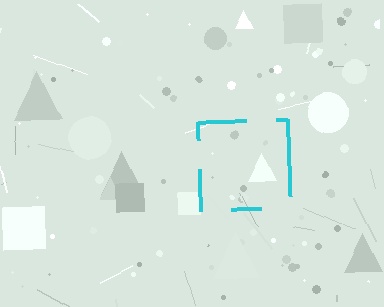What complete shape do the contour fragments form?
The contour fragments form a square.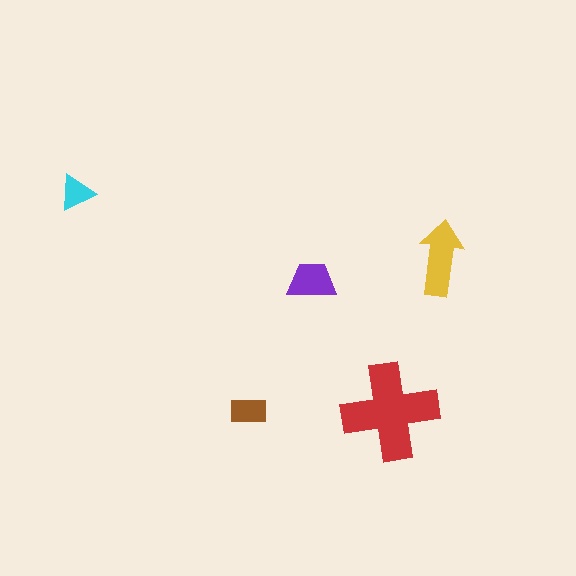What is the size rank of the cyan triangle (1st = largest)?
5th.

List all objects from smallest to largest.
The cyan triangle, the brown rectangle, the purple trapezoid, the yellow arrow, the red cross.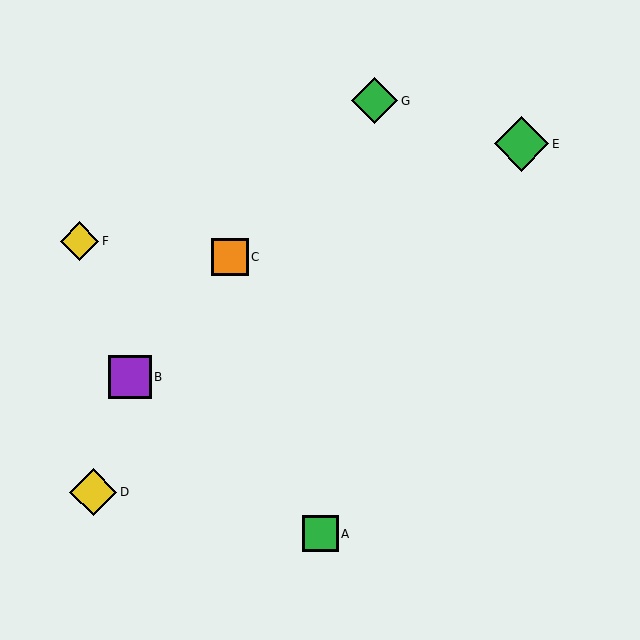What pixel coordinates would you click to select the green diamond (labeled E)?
Click at (521, 144) to select the green diamond E.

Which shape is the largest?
The green diamond (labeled E) is the largest.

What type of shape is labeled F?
Shape F is a yellow diamond.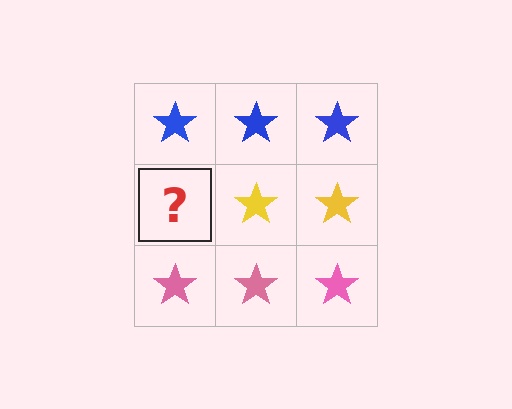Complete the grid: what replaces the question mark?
The question mark should be replaced with a yellow star.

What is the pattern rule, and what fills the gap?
The rule is that each row has a consistent color. The gap should be filled with a yellow star.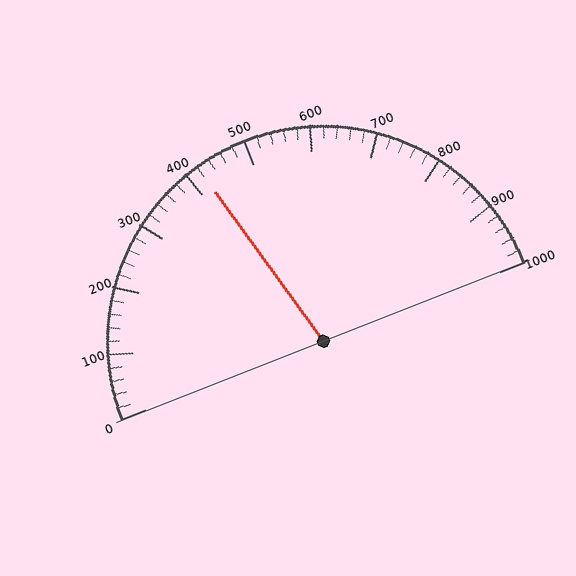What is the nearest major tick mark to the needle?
The nearest major tick mark is 400.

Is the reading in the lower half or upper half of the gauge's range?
The reading is in the lower half of the range (0 to 1000).